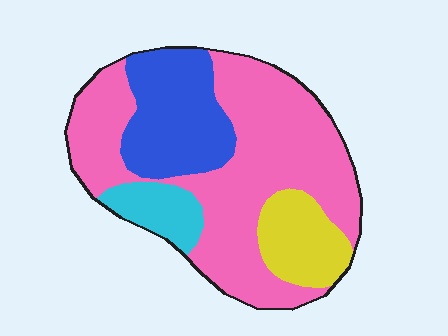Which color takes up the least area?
Cyan, at roughly 10%.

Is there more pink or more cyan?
Pink.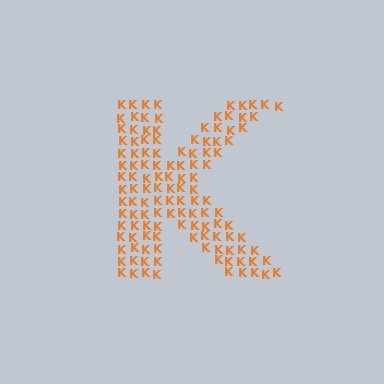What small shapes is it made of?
It is made of small letter K's.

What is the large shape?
The large shape is the letter K.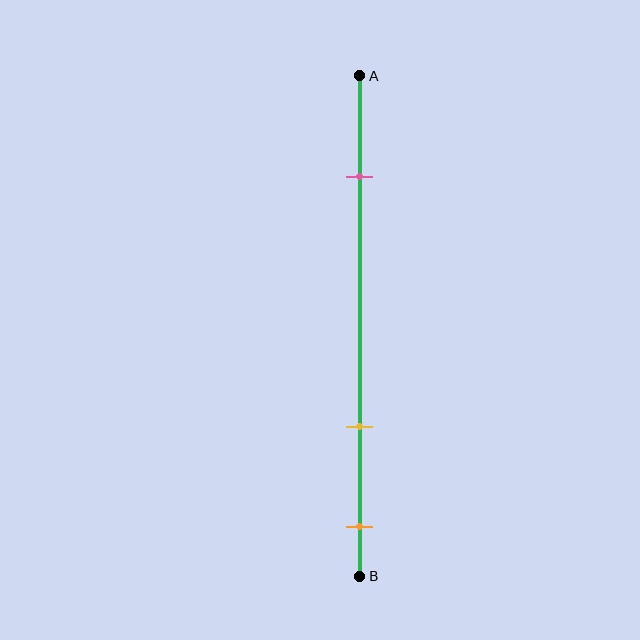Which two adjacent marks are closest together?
The yellow and orange marks are the closest adjacent pair.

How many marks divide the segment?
There are 3 marks dividing the segment.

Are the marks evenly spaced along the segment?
No, the marks are not evenly spaced.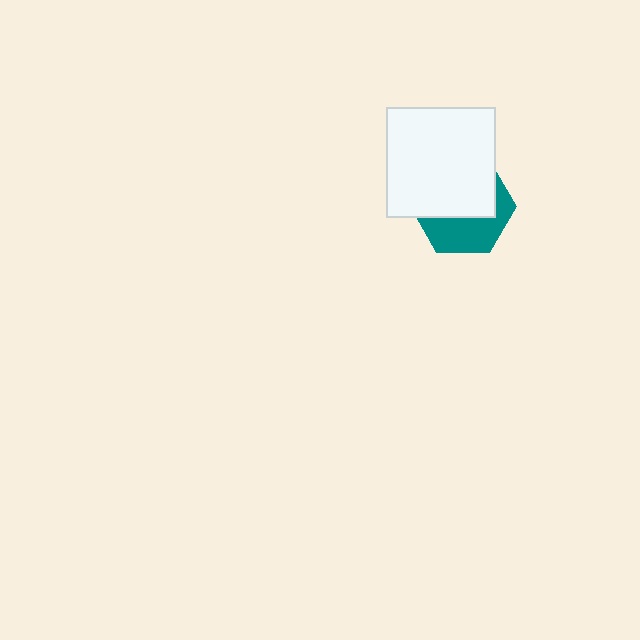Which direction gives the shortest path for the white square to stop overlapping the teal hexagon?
Moving up gives the shortest separation.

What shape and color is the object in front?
The object in front is a white square.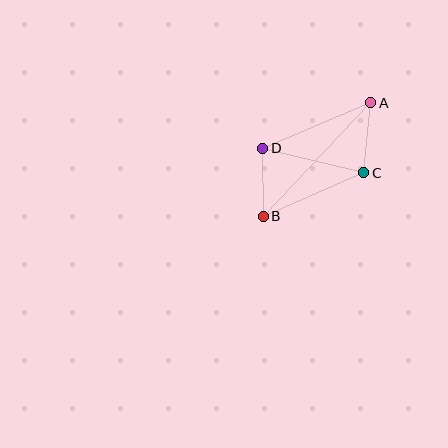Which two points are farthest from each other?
Points A and B are farthest from each other.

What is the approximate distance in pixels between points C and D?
The distance between C and D is approximately 104 pixels.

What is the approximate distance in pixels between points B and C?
The distance between B and C is approximately 110 pixels.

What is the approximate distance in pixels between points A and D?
The distance between A and D is approximately 118 pixels.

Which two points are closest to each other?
Points B and D are closest to each other.